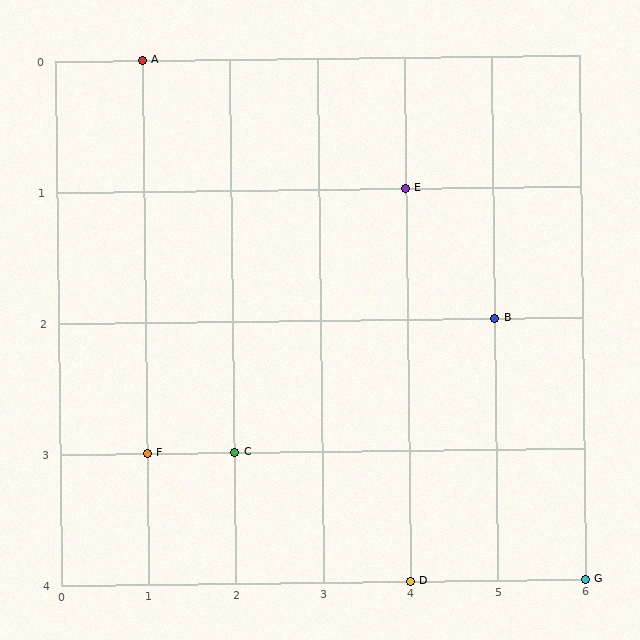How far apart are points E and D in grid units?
Points E and D are 3 rows apart.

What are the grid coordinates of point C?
Point C is at grid coordinates (2, 3).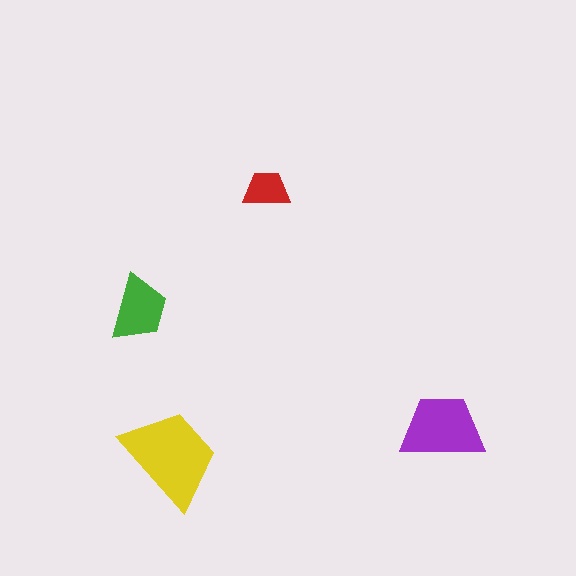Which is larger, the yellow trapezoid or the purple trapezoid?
The yellow one.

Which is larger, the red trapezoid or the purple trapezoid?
The purple one.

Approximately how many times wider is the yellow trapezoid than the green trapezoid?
About 1.5 times wider.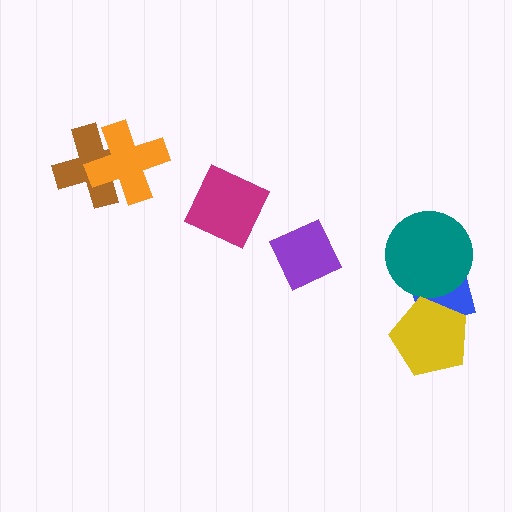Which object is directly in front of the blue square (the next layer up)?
The teal circle is directly in front of the blue square.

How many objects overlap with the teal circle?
1 object overlaps with the teal circle.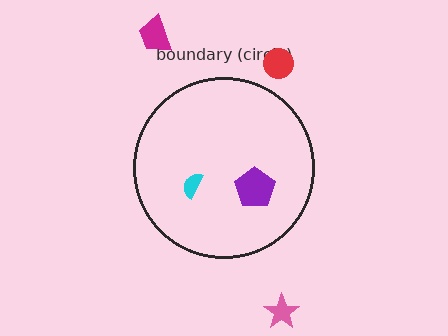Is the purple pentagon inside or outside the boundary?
Inside.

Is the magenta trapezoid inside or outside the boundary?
Outside.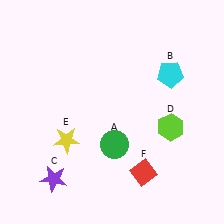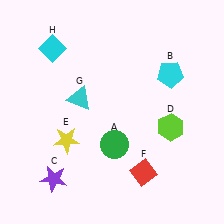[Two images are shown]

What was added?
A cyan triangle (G), a cyan diamond (H) were added in Image 2.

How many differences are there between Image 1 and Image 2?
There are 2 differences between the two images.